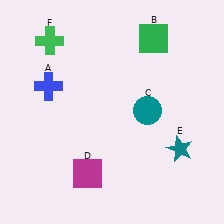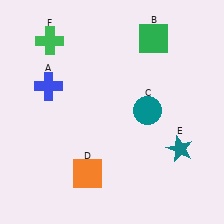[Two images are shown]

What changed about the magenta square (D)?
In Image 1, D is magenta. In Image 2, it changed to orange.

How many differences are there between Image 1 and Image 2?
There is 1 difference between the two images.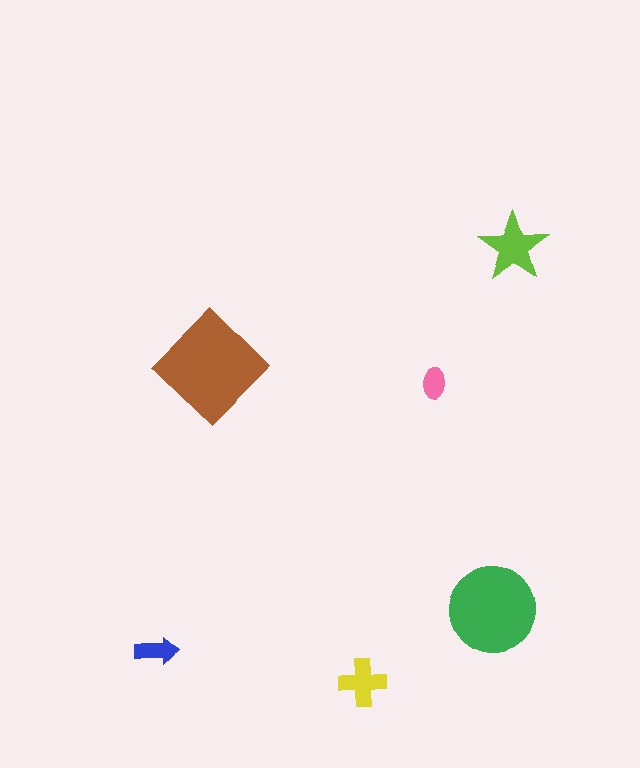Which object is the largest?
The brown diamond.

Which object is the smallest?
The pink ellipse.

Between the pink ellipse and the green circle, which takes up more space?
The green circle.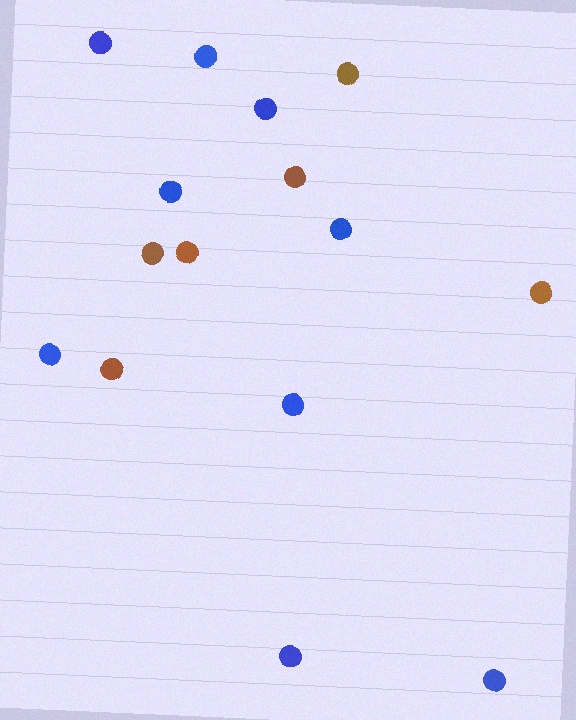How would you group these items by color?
There are 2 groups: one group of blue circles (9) and one group of brown circles (6).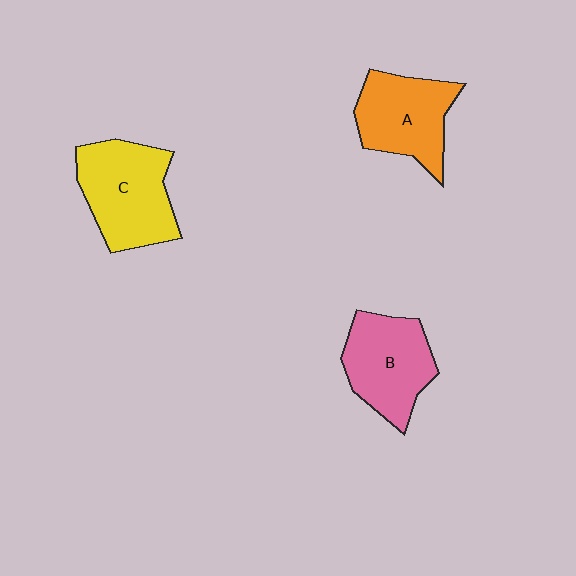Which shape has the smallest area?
Shape A (orange).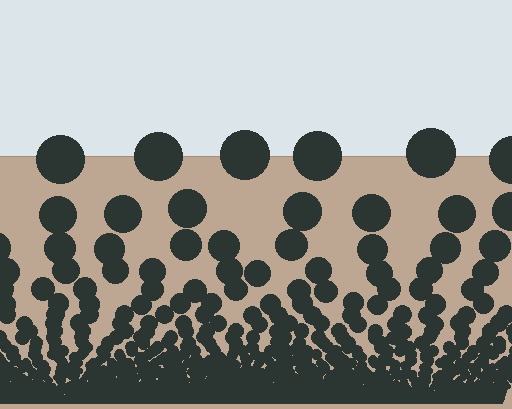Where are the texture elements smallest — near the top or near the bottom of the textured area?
Near the bottom.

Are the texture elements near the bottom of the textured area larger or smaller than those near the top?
Smaller. The gradient is inverted — elements near the bottom are smaller and denser.